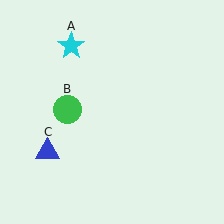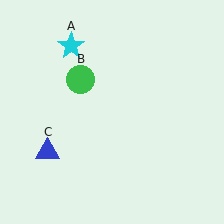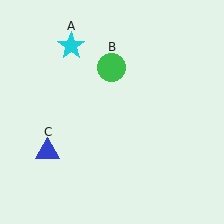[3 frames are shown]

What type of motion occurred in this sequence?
The green circle (object B) rotated clockwise around the center of the scene.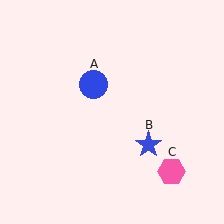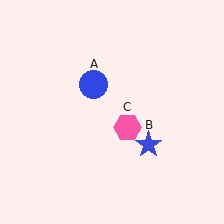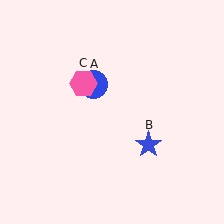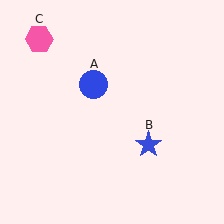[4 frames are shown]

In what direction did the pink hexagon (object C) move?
The pink hexagon (object C) moved up and to the left.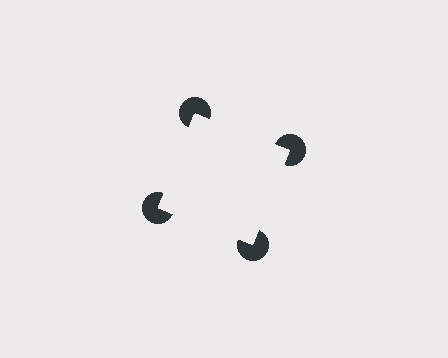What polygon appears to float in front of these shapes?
An illusory square — its edges are inferred from the aligned wedge cuts in the pac-man discs, not physically drawn.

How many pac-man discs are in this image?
There are 4 — one at each vertex of the illusory square.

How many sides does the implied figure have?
4 sides.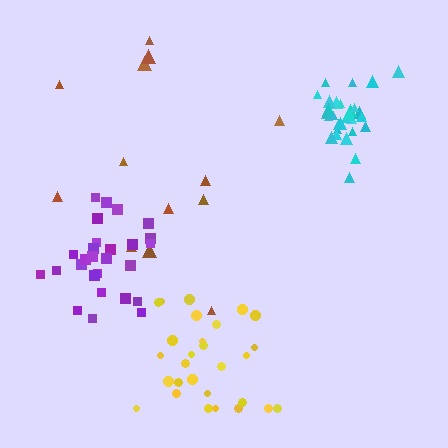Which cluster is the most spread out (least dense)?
Brown.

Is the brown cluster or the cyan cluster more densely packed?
Cyan.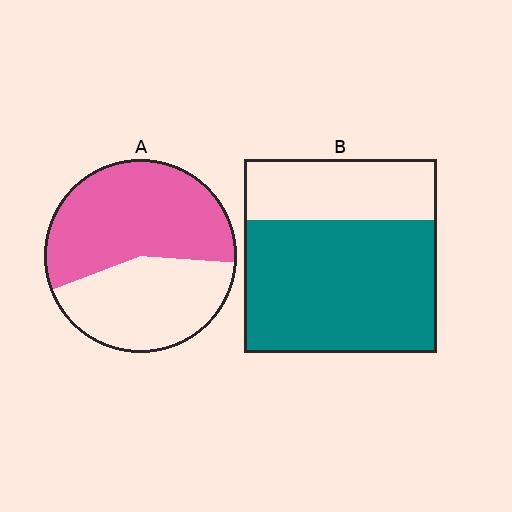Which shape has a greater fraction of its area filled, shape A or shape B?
Shape B.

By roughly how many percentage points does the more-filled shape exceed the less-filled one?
By roughly 10 percentage points (B over A).